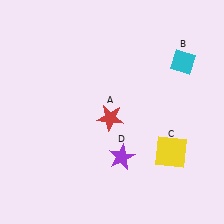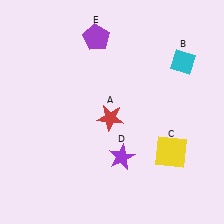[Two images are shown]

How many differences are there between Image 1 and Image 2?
There is 1 difference between the two images.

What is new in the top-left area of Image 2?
A purple pentagon (E) was added in the top-left area of Image 2.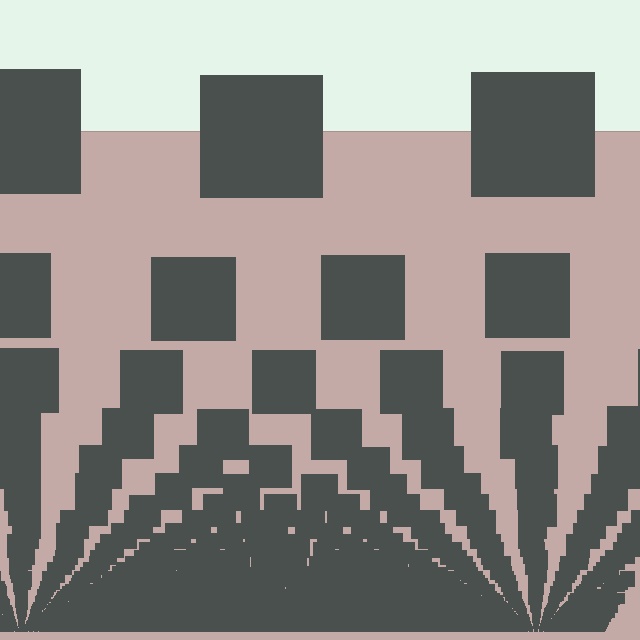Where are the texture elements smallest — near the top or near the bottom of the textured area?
Near the bottom.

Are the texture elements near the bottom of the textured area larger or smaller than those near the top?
Smaller. The gradient is inverted — elements near the bottom are smaller and denser.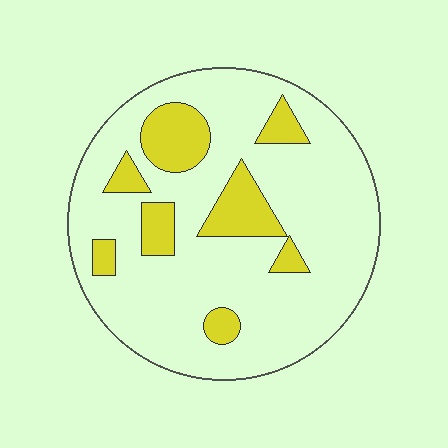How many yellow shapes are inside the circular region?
8.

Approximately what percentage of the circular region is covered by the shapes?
Approximately 20%.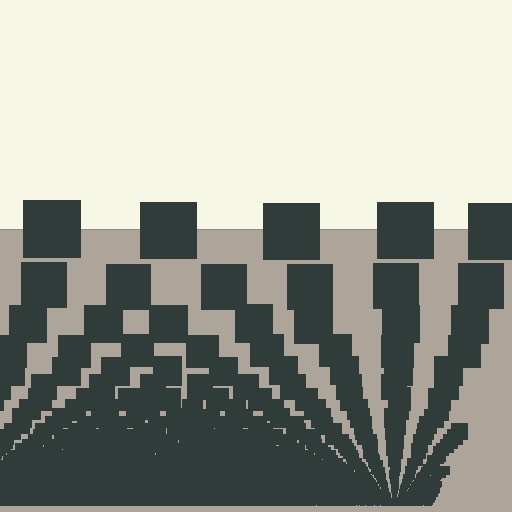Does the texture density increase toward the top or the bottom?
Density increases toward the bottom.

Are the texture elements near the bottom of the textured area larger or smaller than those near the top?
Smaller. The gradient is inverted — elements near the bottom are smaller and denser.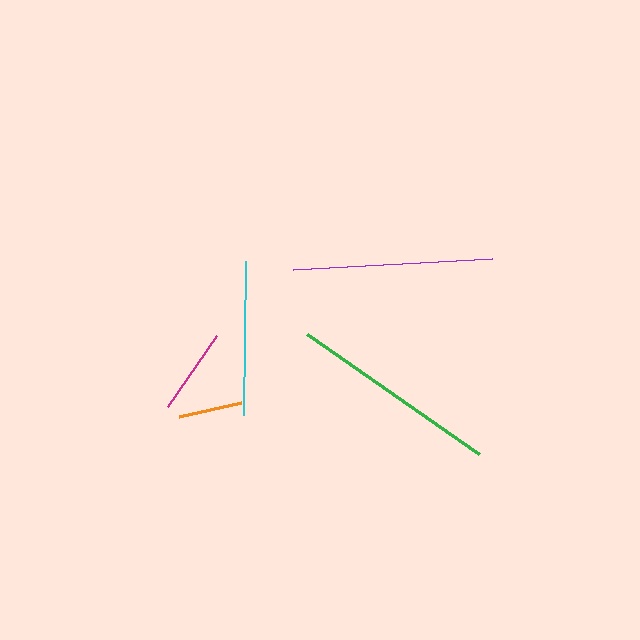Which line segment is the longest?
The green line is the longest at approximately 210 pixels.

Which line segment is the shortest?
The orange line is the shortest at approximately 64 pixels.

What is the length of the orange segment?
The orange segment is approximately 64 pixels long.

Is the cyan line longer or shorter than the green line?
The green line is longer than the cyan line.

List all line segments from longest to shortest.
From longest to shortest: green, purple, cyan, magenta, orange.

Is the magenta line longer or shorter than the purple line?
The purple line is longer than the magenta line.